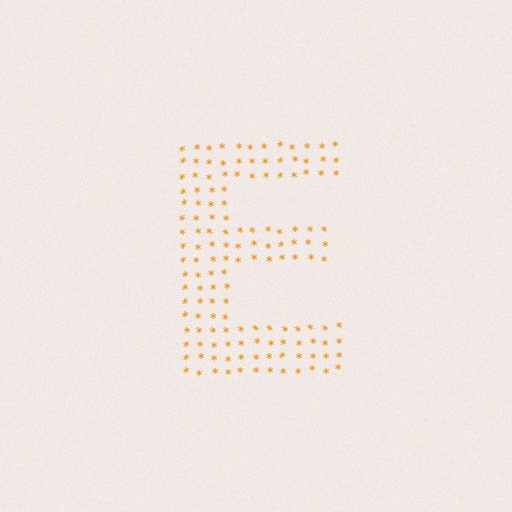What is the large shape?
The large shape is the letter E.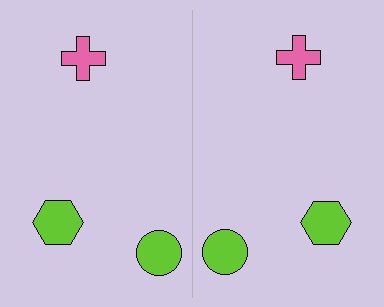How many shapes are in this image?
There are 6 shapes in this image.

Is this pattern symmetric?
Yes, this pattern has bilateral (reflection) symmetry.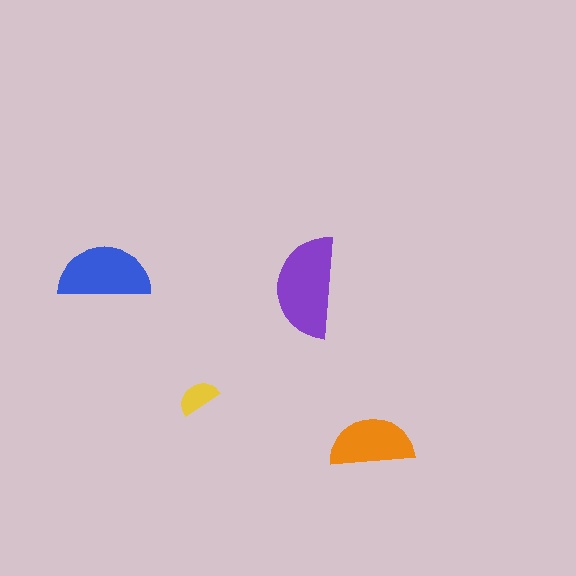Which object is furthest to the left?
The blue semicircle is leftmost.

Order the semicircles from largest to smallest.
the purple one, the blue one, the orange one, the yellow one.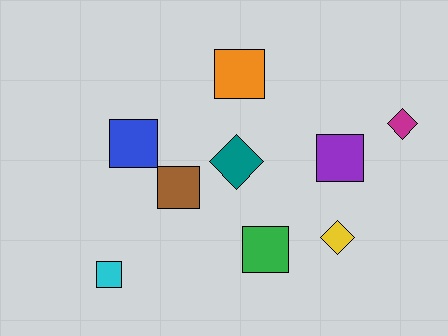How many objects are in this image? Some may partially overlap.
There are 9 objects.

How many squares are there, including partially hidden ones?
There are 6 squares.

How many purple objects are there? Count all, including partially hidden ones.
There is 1 purple object.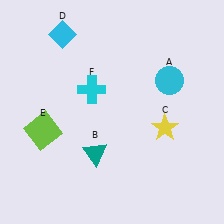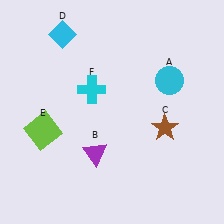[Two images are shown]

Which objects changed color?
B changed from teal to purple. C changed from yellow to brown.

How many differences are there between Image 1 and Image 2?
There are 2 differences between the two images.